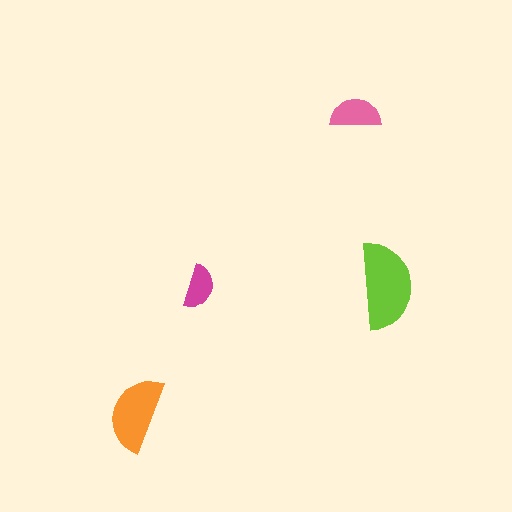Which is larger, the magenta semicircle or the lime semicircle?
The lime one.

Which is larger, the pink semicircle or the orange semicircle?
The orange one.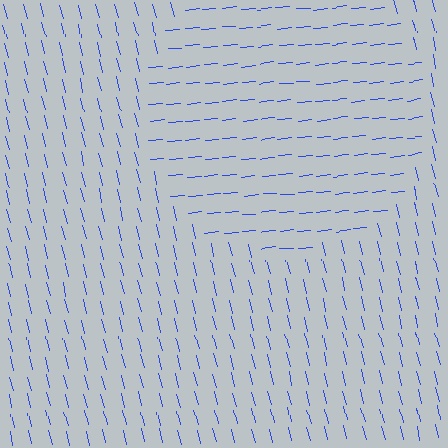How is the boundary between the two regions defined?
The boundary is defined purely by a change in line orientation (approximately 82 degrees difference). All lines are the same color and thickness.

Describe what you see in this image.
The image is filled with small blue line segments. A circle region in the image has lines oriented differently from the surrounding lines, creating a visible texture boundary.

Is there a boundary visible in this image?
Yes, there is a texture boundary formed by a change in line orientation.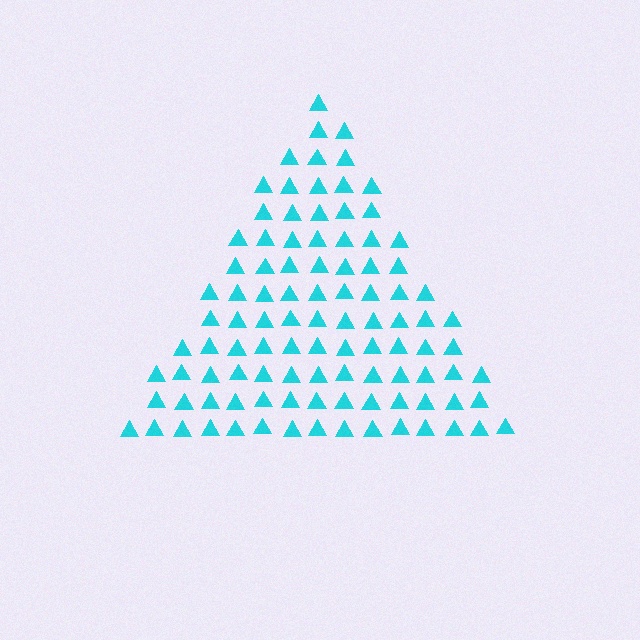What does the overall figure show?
The overall figure shows a triangle.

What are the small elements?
The small elements are triangles.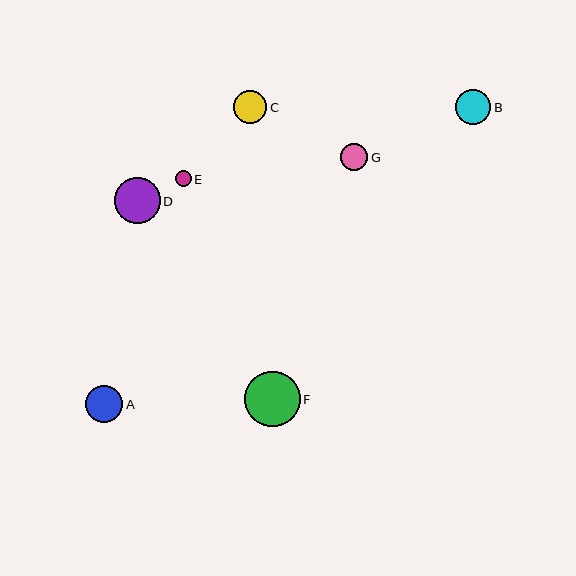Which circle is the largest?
Circle F is the largest with a size of approximately 55 pixels.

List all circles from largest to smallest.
From largest to smallest: F, D, A, B, C, G, E.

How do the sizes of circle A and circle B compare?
Circle A and circle B are approximately the same size.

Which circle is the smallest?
Circle E is the smallest with a size of approximately 16 pixels.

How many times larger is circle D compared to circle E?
Circle D is approximately 2.9 times the size of circle E.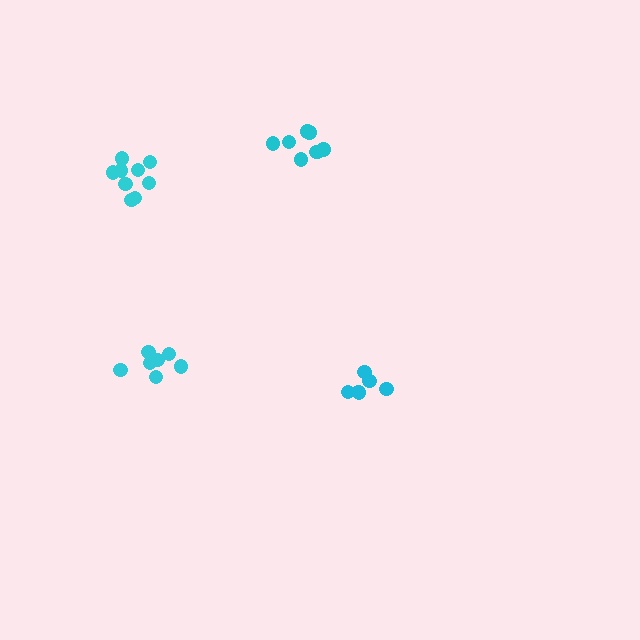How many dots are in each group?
Group 1: 6 dots, Group 2: 9 dots, Group 3: 7 dots, Group 4: 8 dots (30 total).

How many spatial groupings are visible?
There are 4 spatial groupings.